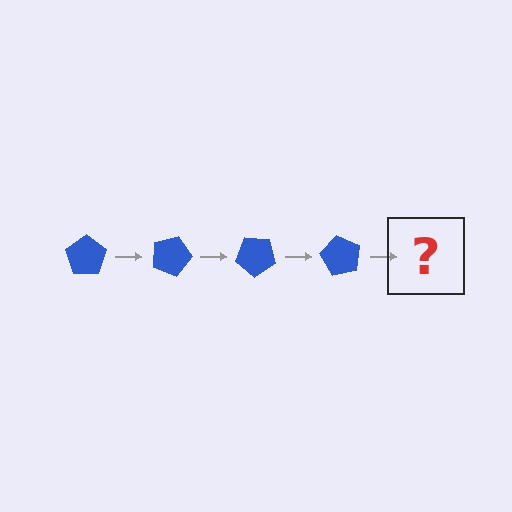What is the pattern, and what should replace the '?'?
The pattern is that the pentagon rotates 20 degrees each step. The '?' should be a blue pentagon rotated 80 degrees.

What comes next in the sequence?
The next element should be a blue pentagon rotated 80 degrees.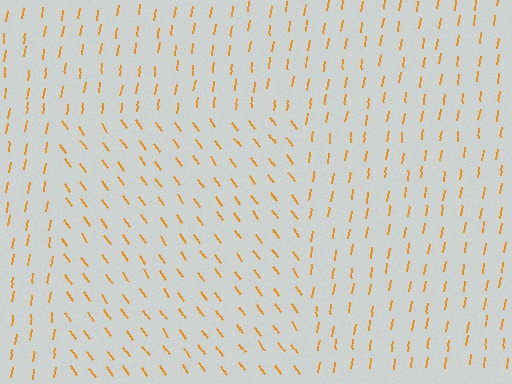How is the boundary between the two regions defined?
The boundary is defined purely by a change in line orientation (approximately 45 degrees difference). All lines are the same color and thickness.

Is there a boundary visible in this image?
Yes, there is a texture boundary formed by a change in line orientation.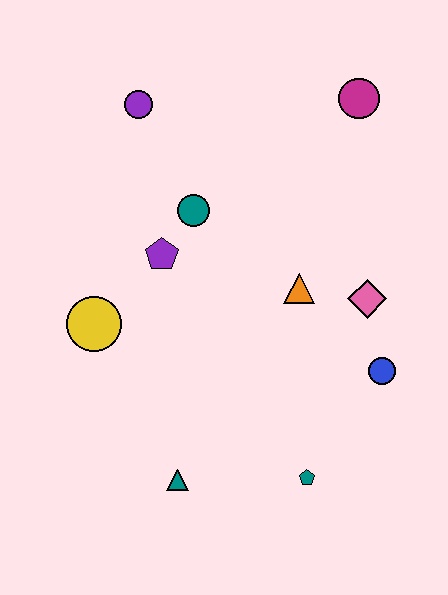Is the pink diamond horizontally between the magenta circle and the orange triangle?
No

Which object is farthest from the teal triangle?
The magenta circle is farthest from the teal triangle.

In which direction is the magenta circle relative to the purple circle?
The magenta circle is to the right of the purple circle.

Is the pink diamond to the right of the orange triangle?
Yes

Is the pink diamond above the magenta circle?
No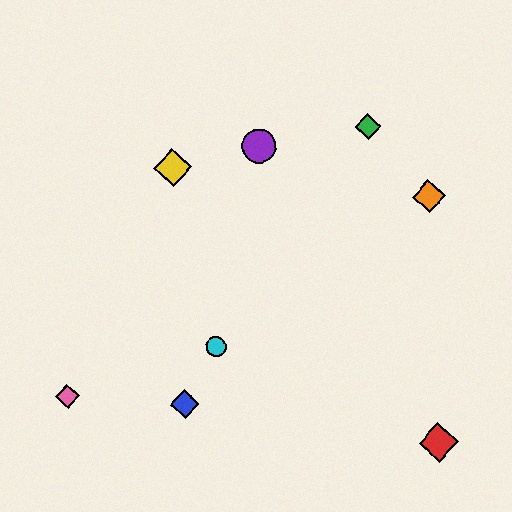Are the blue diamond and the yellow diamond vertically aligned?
Yes, both are at x≈185.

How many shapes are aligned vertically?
2 shapes (the blue diamond, the yellow diamond) are aligned vertically.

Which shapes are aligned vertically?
The blue diamond, the yellow diamond are aligned vertically.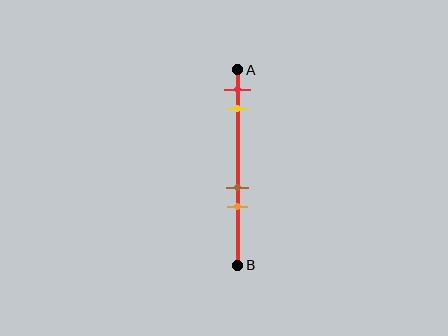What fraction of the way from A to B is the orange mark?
The orange mark is approximately 70% (0.7) of the way from A to B.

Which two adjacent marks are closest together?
The brown and orange marks are the closest adjacent pair.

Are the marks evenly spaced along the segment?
No, the marks are not evenly spaced.